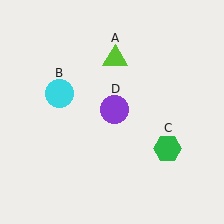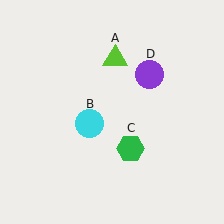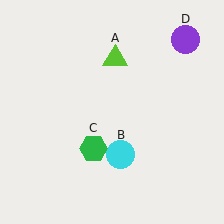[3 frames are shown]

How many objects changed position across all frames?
3 objects changed position: cyan circle (object B), green hexagon (object C), purple circle (object D).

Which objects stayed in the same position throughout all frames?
Lime triangle (object A) remained stationary.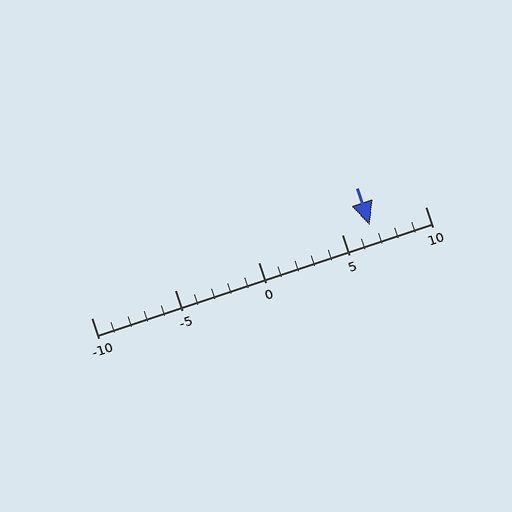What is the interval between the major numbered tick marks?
The major tick marks are spaced 5 units apart.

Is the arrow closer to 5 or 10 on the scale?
The arrow is closer to 5.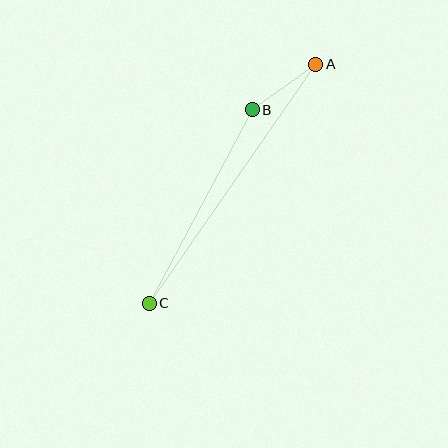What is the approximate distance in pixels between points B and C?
The distance between B and C is approximately 219 pixels.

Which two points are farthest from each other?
Points A and C are farthest from each other.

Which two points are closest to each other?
Points A and B are closest to each other.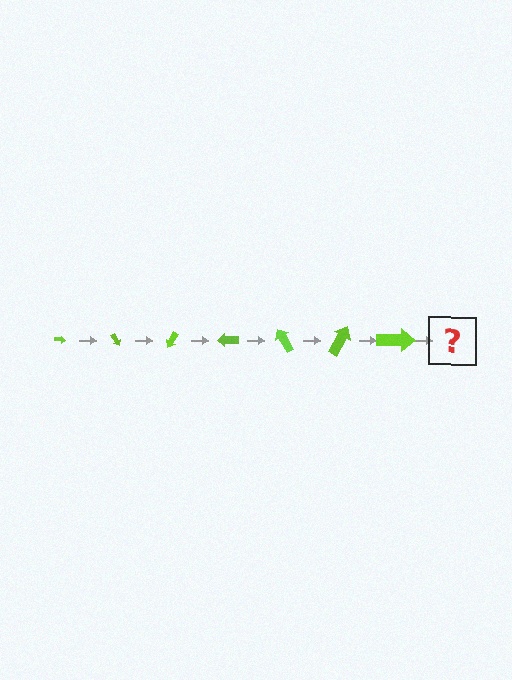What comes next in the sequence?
The next element should be an arrow, larger than the previous one and rotated 420 degrees from the start.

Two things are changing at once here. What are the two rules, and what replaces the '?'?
The two rules are that the arrow grows larger each step and it rotates 60 degrees each step. The '?' should be an arrow, larger than the previous one and rotated 420 degrees from the start.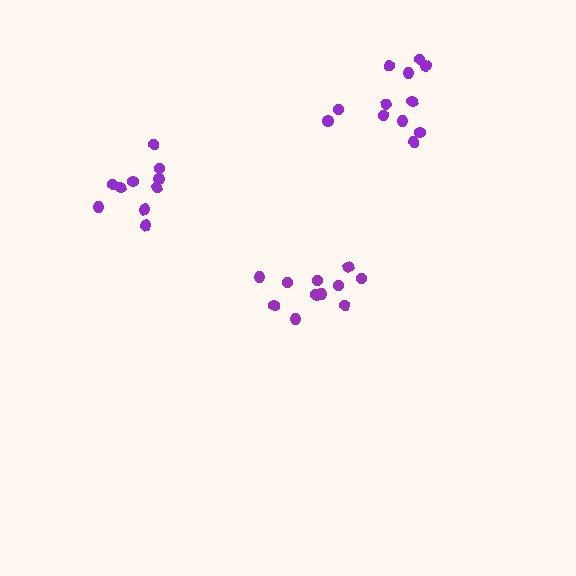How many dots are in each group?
Group 1: 10 dots, Group 2: 12 dots, Group 3: 12 dots (34 total).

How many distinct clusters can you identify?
There are 3 distinct clusters.